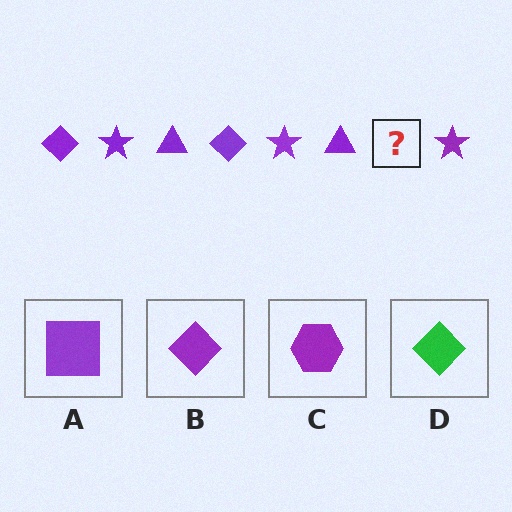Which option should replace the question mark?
Option B.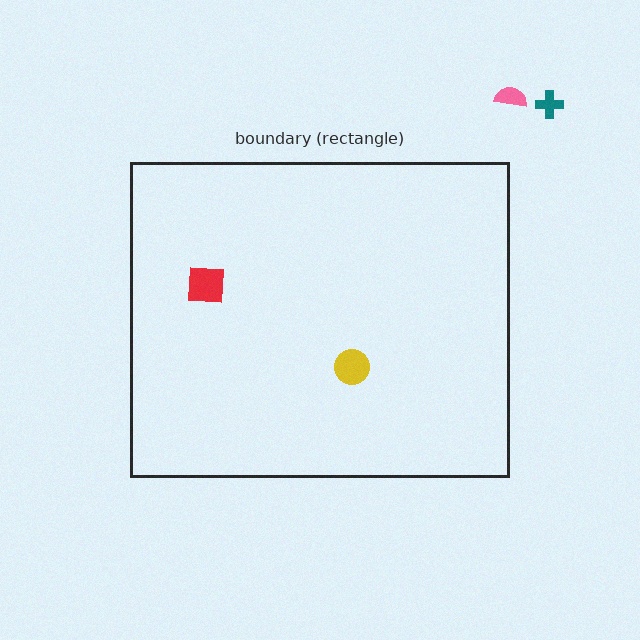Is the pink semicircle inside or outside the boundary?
Outside.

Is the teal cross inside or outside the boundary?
Outside.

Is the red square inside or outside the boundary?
Inside.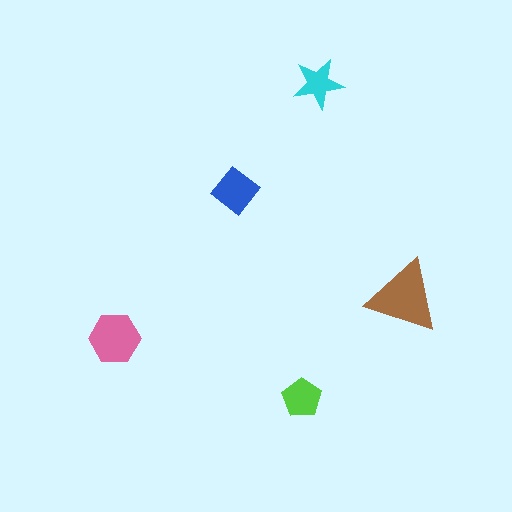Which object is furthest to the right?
The brown triangle is rightmost.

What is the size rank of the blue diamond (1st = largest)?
3rd.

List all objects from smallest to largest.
The cyan star, the lime pentagon, the blue diamond, the pink hexagon, the brown triangle.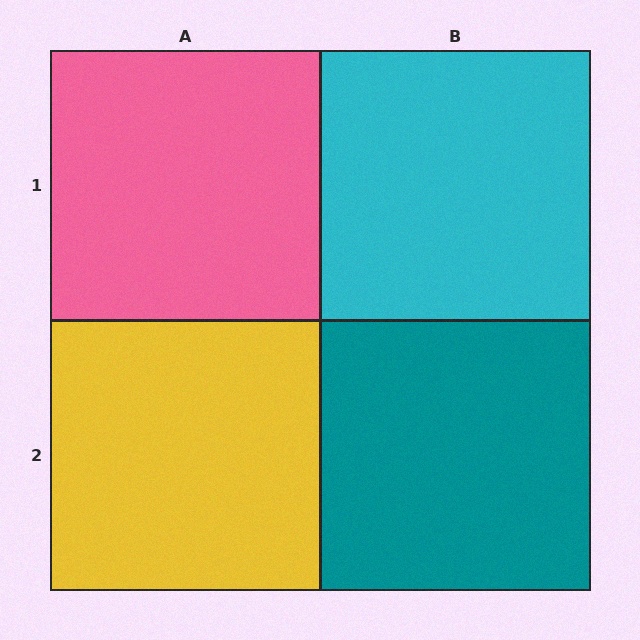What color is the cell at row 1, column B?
Cyan.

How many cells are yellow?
1 cell is yellow.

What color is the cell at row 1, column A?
Pink.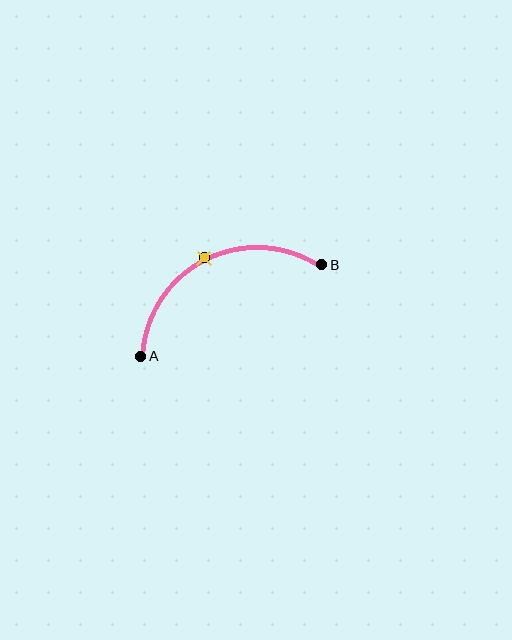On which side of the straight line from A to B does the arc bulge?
The arc bulges above the straight line connecting A and B.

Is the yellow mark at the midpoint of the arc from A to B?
Yes. The yellow mark lies on the arc at equal arc-length from both A and B — it is the arc midpoint.